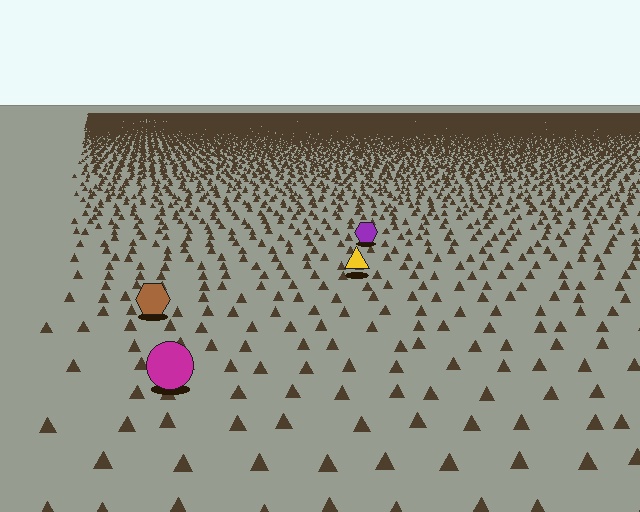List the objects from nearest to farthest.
From nearest to farthest: the magenta circle, the brown hexagon, the yellow triangle, the purple hexagon.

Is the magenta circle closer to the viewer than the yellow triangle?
Yes. The magenta circle is closer — you can tell from the texture gradient: the ground texture is coarser near it.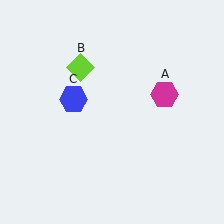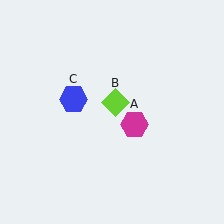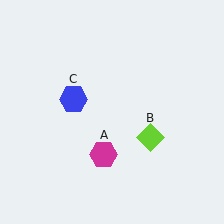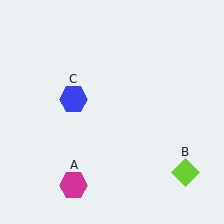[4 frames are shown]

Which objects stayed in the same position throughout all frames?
Blue hexagon (object C) remained stationary.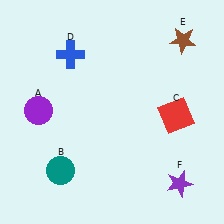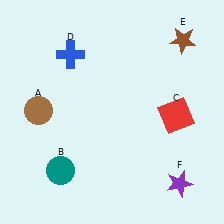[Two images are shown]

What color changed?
The circle (A) changed from purple in Image 1 to brown in Image 2.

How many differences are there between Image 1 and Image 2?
There is 1 difference between the two images.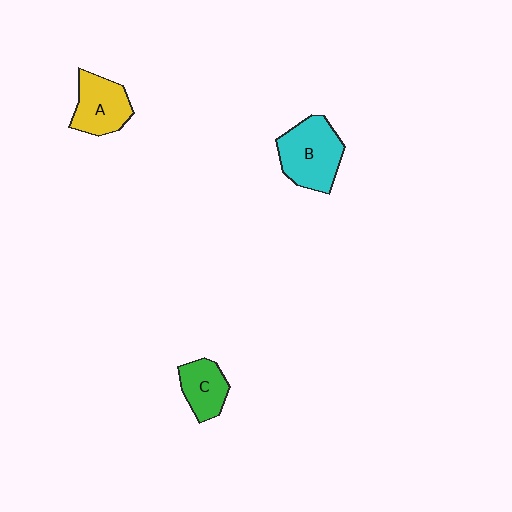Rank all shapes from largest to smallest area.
From largest to smallest: B (cyan), A (yellow), C (green).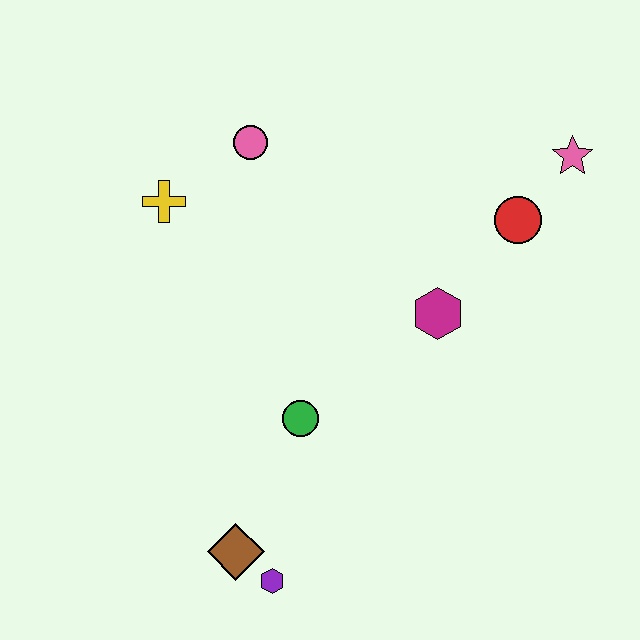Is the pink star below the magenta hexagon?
No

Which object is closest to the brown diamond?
The purple hexagon is closest to the brown diamond.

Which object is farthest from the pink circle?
The purple hexagon is farthest from the pink circle.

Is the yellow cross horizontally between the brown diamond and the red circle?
No